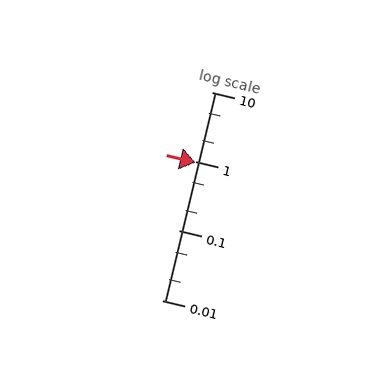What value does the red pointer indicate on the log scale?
The pointer indicates approximately 0.97.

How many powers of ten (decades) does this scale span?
The scale spans 3 decades, from 0.01 to 10.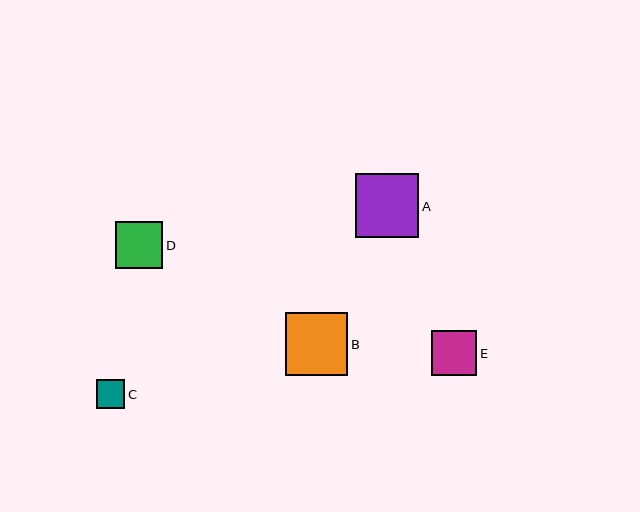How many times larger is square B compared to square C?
Square B is approximately 2.2 times the size of square C.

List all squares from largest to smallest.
From largest to smallest: A, B, D, E, C.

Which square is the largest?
Square A is the largest with a size of approximately 63 pixels.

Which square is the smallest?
Square C is the smallest with a size of approximately 29 pixels.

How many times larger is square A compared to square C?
Square A is approximately 2.2 times the size of square C.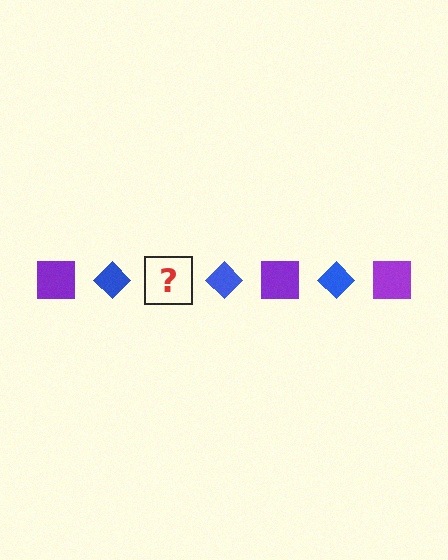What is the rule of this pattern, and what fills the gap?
The rule is that the pattern alternates between purple square and blue diamond. The gap should be filled with a purple square.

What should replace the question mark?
The question mark should be replaced with a purple square.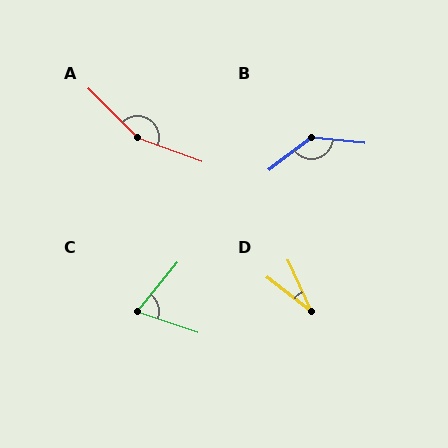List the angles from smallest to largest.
D (28°), C (70°), B (137°), A (155°).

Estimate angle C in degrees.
Approximately 70 degrees.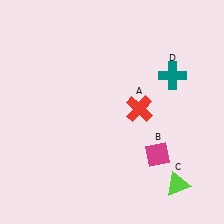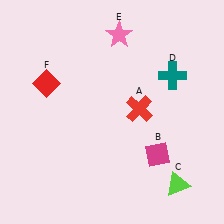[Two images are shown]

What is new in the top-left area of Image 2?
A red diamond (F) was added in the top-left area of Image 2.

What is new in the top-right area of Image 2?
A pink star (E) was added in the top-right area of Image 2.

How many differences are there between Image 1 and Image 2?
There are 2 differences between the two images.